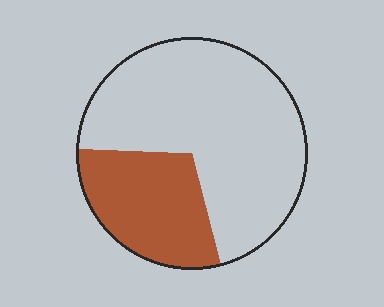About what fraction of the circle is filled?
About one third (1/3).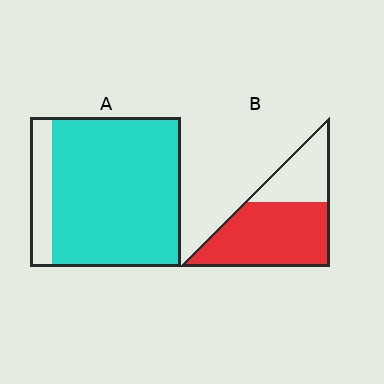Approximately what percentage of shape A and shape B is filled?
A is approximately 85% and B is approximately 70%.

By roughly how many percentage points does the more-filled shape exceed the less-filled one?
By roughly 20 percentage points (A over B).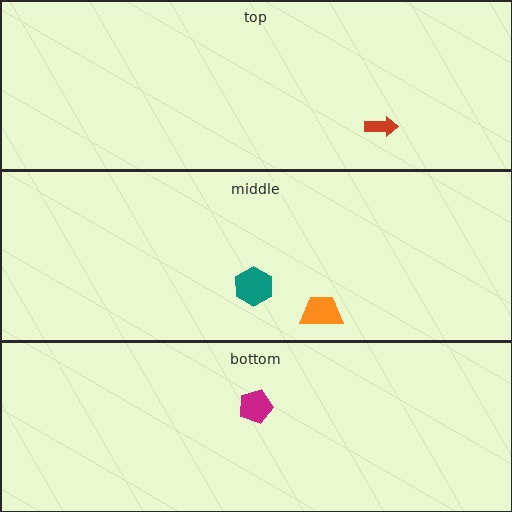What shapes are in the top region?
The red arrow.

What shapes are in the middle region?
The teal hexagon, the orange trapezoid.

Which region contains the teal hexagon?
The middle region.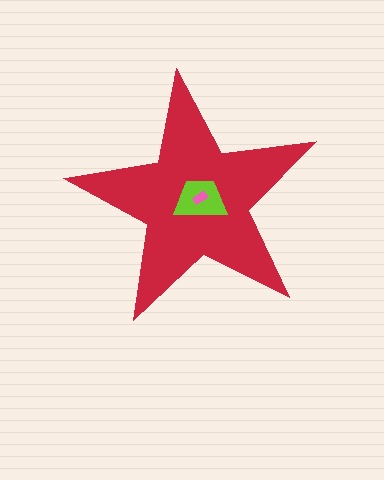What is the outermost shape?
The red star.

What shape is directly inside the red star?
The lime trapezoid.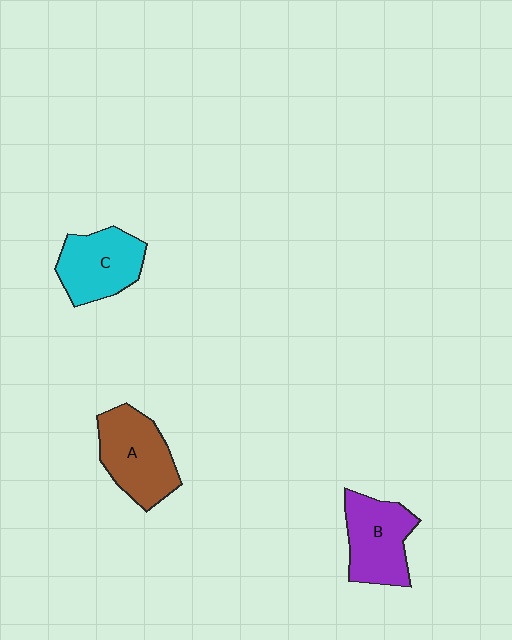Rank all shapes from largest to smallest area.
From largest to smallest: A (brown), B (purple), C (cyan).